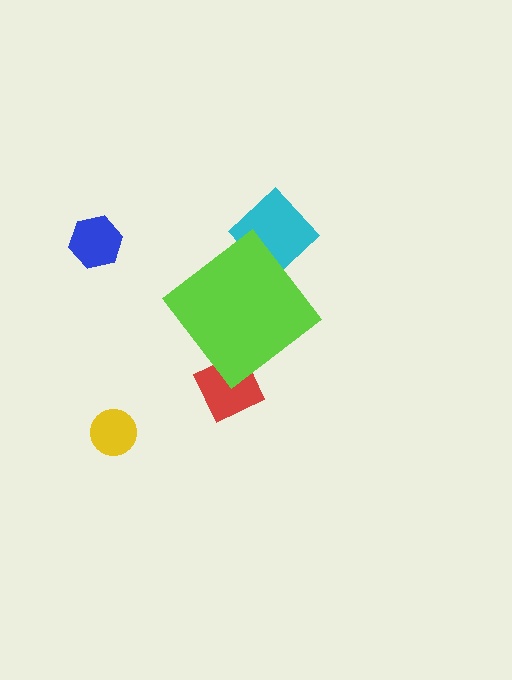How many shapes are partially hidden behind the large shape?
2 shapes are partially hidden.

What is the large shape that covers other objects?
A lime diamond.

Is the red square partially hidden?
Yes, the red square is partially hidden behind the lime diamond.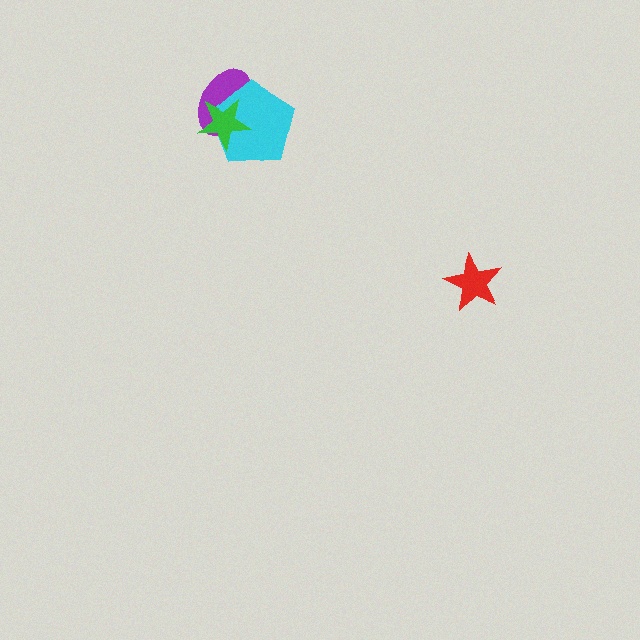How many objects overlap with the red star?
0 objects overlap with the red star.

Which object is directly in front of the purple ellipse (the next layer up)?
The cyan pentagon is directly in front of the purple ellipse.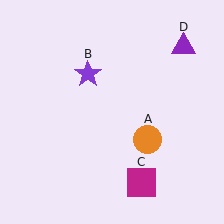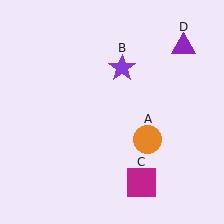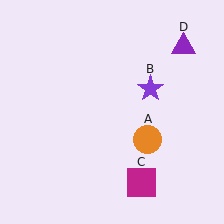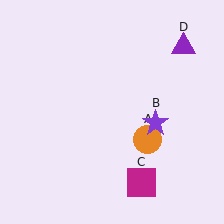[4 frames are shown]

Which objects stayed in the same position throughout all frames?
Orange circle (object A) and magenta square (object C) and purple triangle (object D) remained stationary.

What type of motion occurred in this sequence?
The purple star (object B) rotated clockwise around the center of the scene.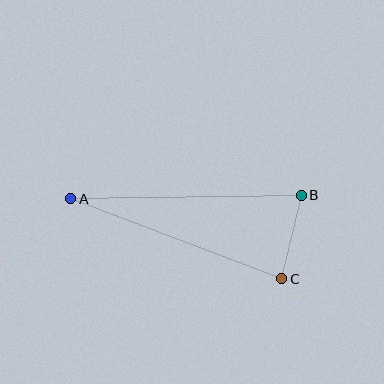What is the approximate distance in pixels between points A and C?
The distance between A and C is approximately 226 pixels.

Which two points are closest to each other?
Points B and C are closest to each other.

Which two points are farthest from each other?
Points A and B are farthest from each other.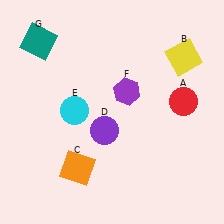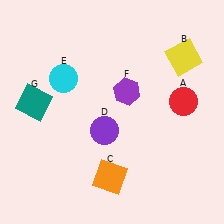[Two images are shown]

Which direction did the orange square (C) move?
The orange square (C) moved right.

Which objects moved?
The objects that moved are: the orange square (C), the cyan circle (E), the teal square (G).